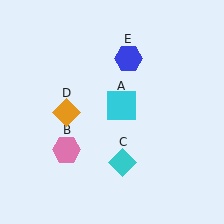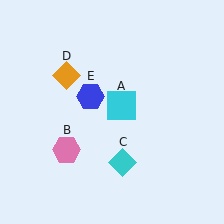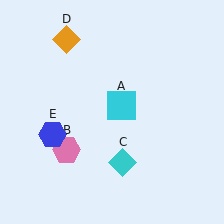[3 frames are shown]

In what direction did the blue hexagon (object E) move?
The blue hexagon (object E) moved down and to the left.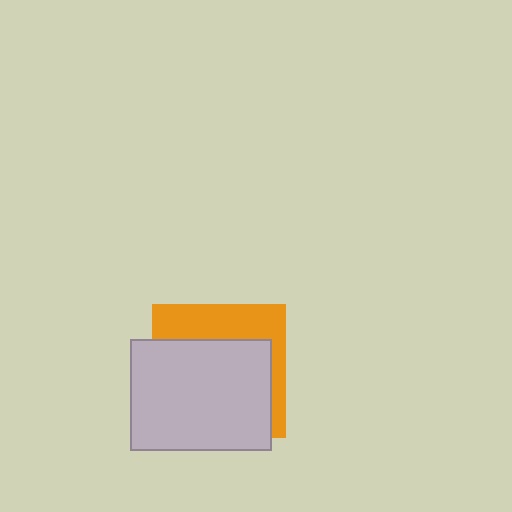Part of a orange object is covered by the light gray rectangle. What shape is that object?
It is a square.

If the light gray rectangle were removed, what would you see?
You would see the complete orange square.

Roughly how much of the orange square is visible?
A small part of it is visible (roughly 35%).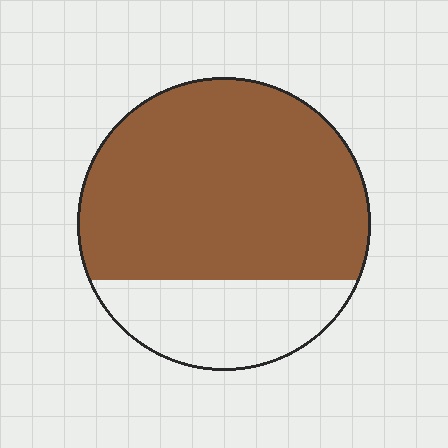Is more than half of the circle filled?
Yes.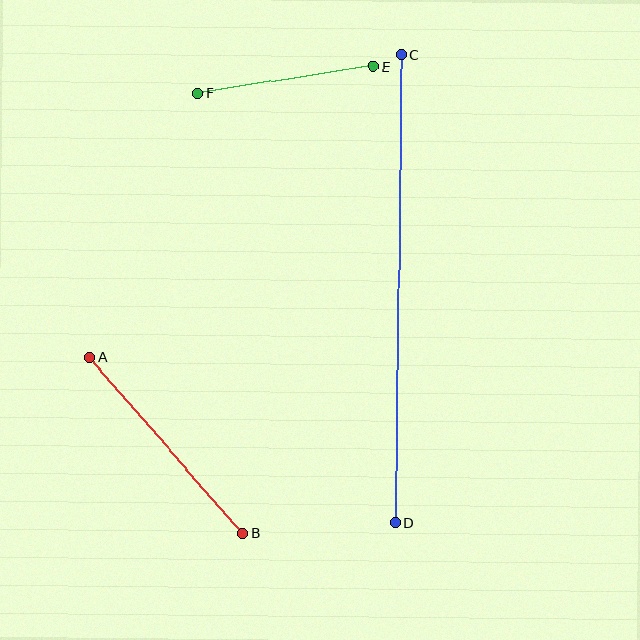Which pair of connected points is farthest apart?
Points C and D are farthest apart.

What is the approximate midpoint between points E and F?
The midpoint is at approximately (286, 80) pixels.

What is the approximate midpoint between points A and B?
The midpoint is at approximately (166, 445) pixels.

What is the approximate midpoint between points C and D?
The midpoint is at approximately (398, 289) pixels.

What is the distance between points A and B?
The distance is approximately 234 pixels.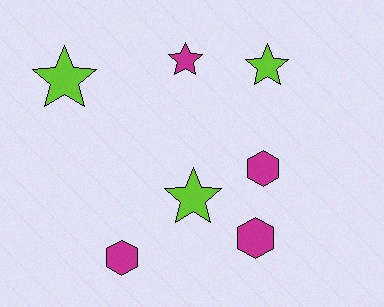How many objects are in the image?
There are 7 objects.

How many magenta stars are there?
There is 1 magenta star.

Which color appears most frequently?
Magenta, with 4 objects.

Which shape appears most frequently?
Star, with 4 objects.